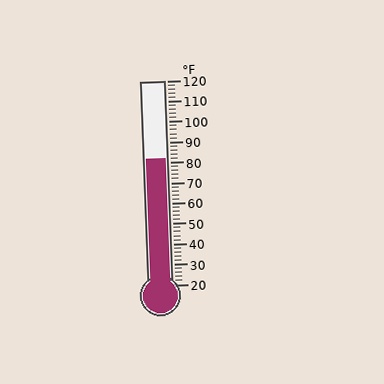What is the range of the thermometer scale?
The thermometer scale ranges from 20°F to 120°F.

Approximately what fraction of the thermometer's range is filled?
The thermometer is filled to approximately 60% of its range.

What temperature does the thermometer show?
The thermometer shows approximately 82°F.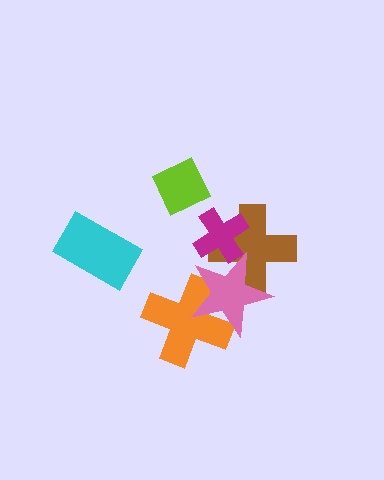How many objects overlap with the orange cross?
1 object overlaps with the orange cross.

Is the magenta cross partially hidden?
Yes, it is partially covered by another shape.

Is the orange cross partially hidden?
Yes, it is partially covered by another shape.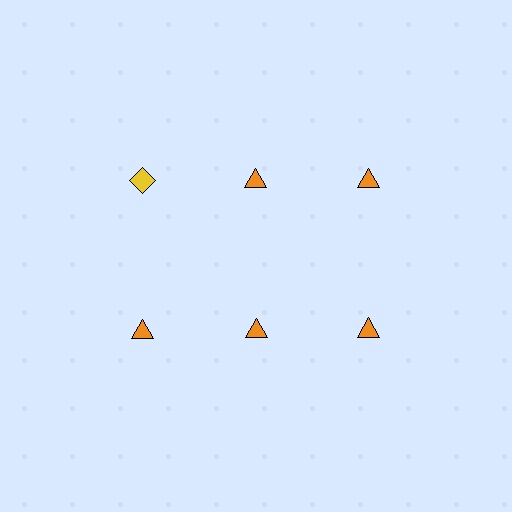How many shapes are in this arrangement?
There are 6 shapes arranged in a grid pattern.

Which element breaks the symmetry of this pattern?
The yellow diamond in the top row, leftmost column breaks the symmetry. All other shapes are orange triangles.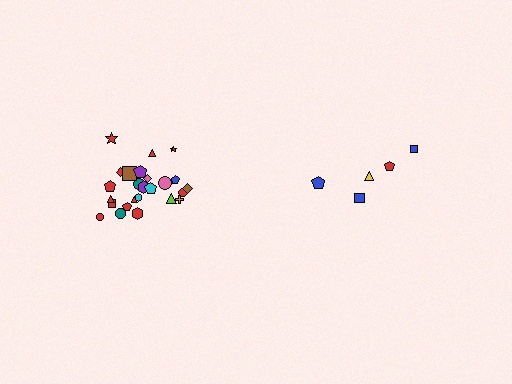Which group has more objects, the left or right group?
The left group.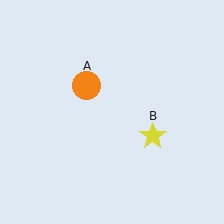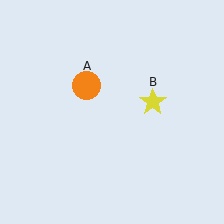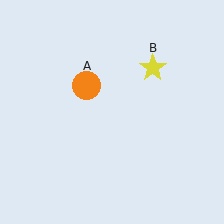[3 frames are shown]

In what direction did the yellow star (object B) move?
The yellow star (object B) moved up.